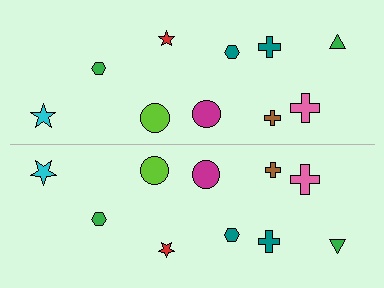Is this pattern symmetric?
Yes, this pattern has bilateral (reflection) symmetry.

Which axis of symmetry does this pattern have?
The pattern has a horizontal axis of symmetry running through the center of the image.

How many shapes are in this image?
There are 20 shapes in this image.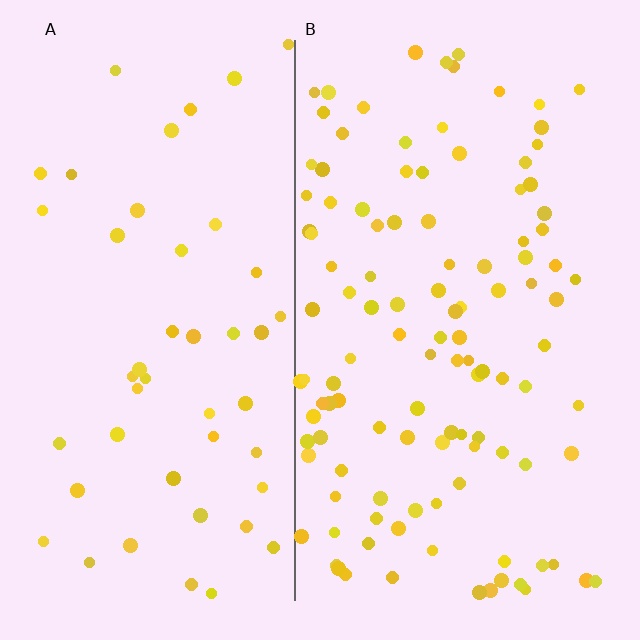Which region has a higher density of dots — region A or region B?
B (the right).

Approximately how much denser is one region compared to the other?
Approximately 2.4× — region B over region A.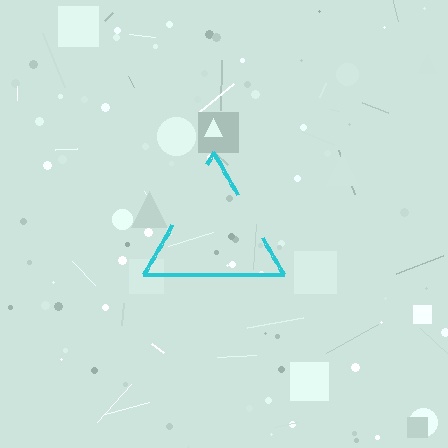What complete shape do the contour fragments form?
The contour fragments form a triangle.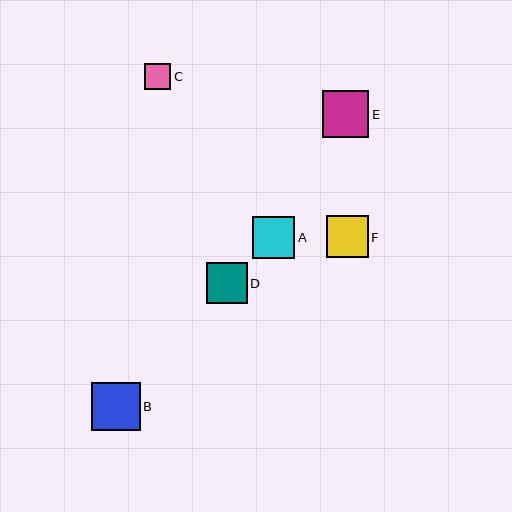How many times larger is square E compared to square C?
Square E is approximately 1.8 times the size of square C.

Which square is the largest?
Square B is the largest with a size of approximately 48 pixels.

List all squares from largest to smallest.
From largest to smallest: B, E, F, A, D, C.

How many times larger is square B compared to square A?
Square B is approximately 1.2 times the size of square A.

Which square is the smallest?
Square C is the smallest with a size of approximately 26 pixels.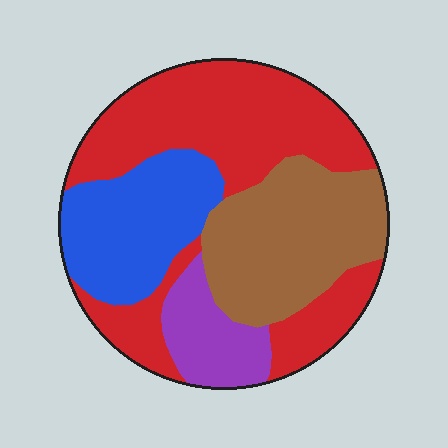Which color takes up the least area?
Purple, at roughly 10%.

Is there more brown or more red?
Red.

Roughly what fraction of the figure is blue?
Blue takes up about one fifth (1/5) of the figure.